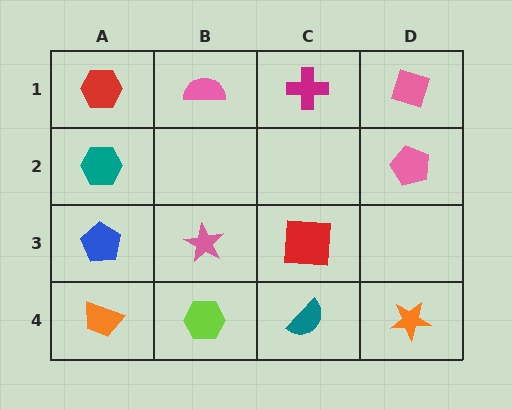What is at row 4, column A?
An orange trapezoid.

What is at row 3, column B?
A pink star.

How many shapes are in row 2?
2 shapes.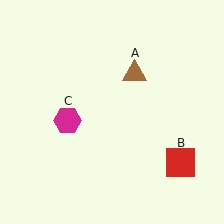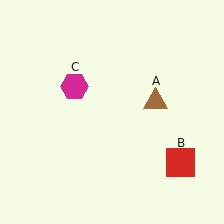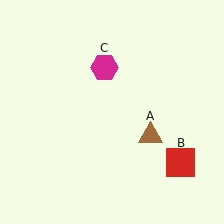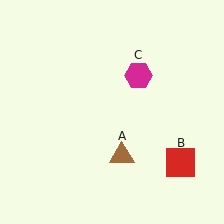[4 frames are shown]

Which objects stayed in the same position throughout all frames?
Red square (object B) remained stationary.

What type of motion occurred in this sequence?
The brown triangle (object A), magenta hexagon (object C) rotated clockwise around the center of the scene.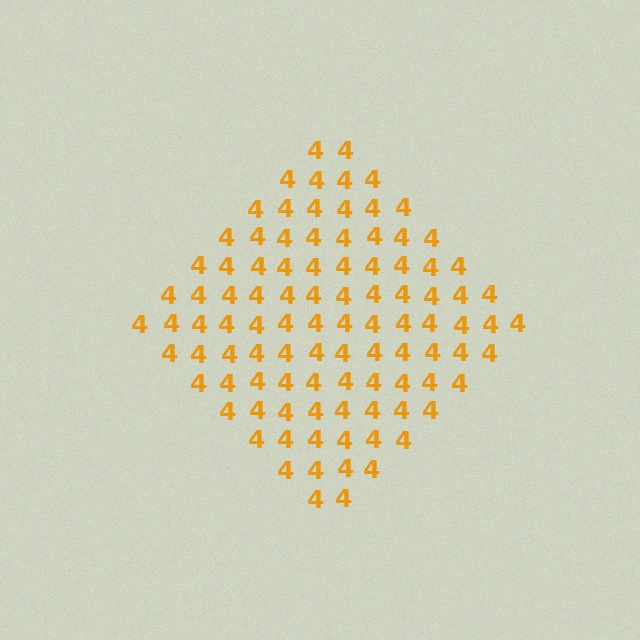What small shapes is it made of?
It is made of small digit 4's.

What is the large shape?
The large shape is a diamond.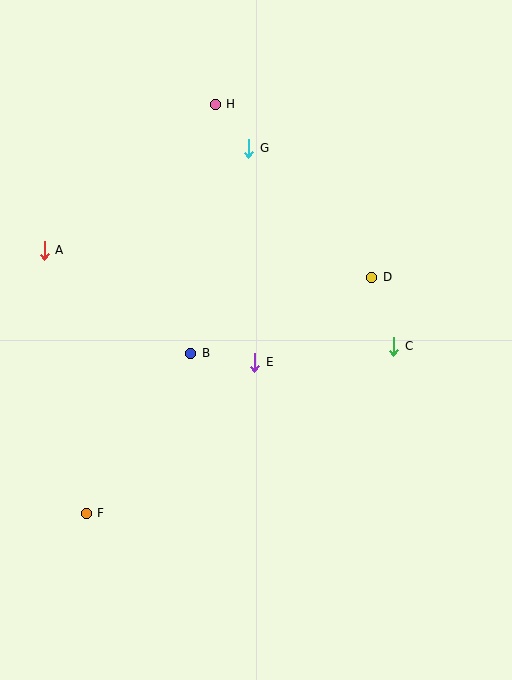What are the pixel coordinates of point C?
Point C is at (394, 346).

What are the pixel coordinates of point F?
Point F is at (86, 513).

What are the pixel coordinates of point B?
Point B is at (191, 354).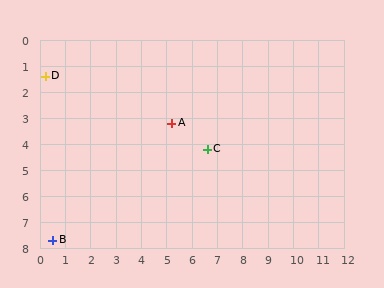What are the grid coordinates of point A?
Point A is at approximately (5.2, 3.2).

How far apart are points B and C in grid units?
Points B and C are about 7.0 grid units apart.